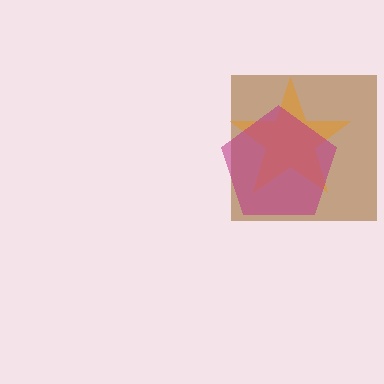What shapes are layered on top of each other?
The layered shapes are: a brown square, an orange star, a magenta pentagon.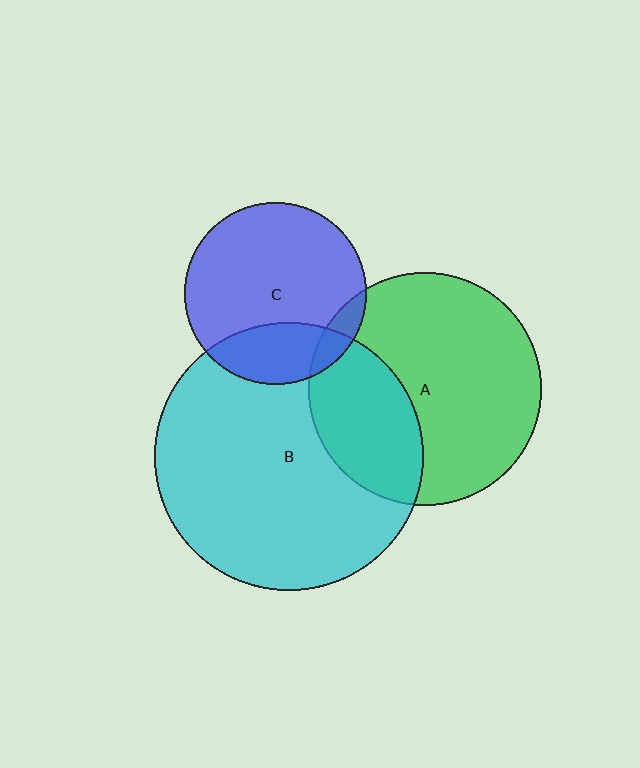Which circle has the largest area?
Circle B (cyan).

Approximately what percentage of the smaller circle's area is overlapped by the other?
Approximately 25%.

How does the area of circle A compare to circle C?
Approximately 1.6 times.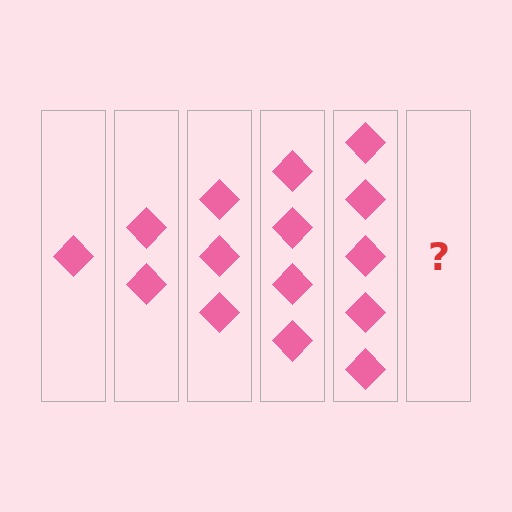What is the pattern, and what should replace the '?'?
The pattern is that each step adds one more diamond. The '?' should be 6 diamonds.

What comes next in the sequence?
The next element should be 6 diamonds.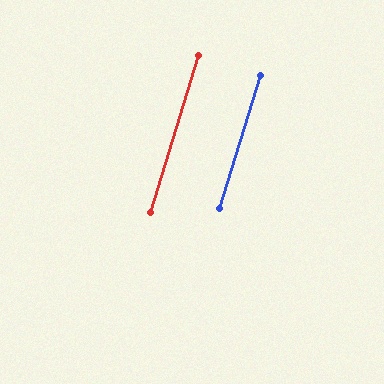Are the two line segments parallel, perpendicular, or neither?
Parallel — their directions differ by only 0.0°.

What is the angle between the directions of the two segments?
Approximately 0 degrees.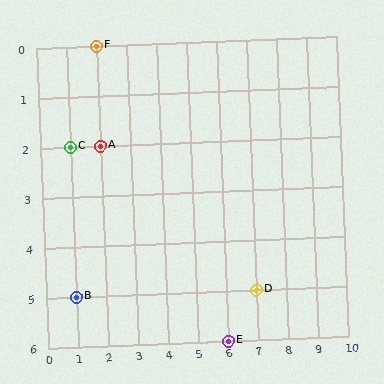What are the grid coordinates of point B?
Point B is at grid coordinates (1, 5).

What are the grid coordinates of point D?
Point D is at grid coordinates (7, 5).